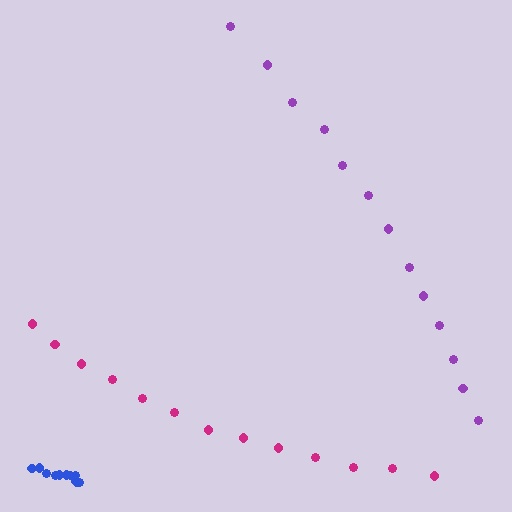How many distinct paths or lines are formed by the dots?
There are 3 distinct paths.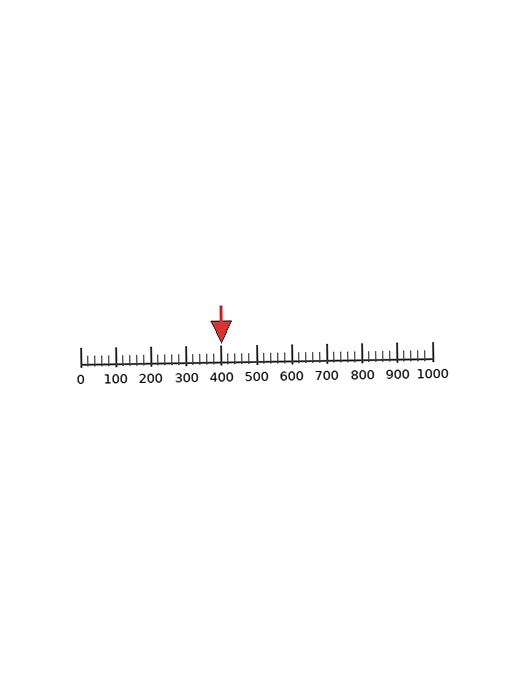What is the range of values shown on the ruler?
The ruler shows values from 0 to 1000.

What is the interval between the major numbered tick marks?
The major tick marks are spaced 100 units apart.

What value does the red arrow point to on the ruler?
The red arrow points to approximately 401.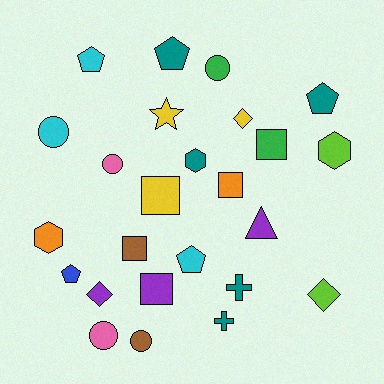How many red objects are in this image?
There are no red objects.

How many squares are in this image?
There are 5 squares.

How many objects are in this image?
There are 25 objects.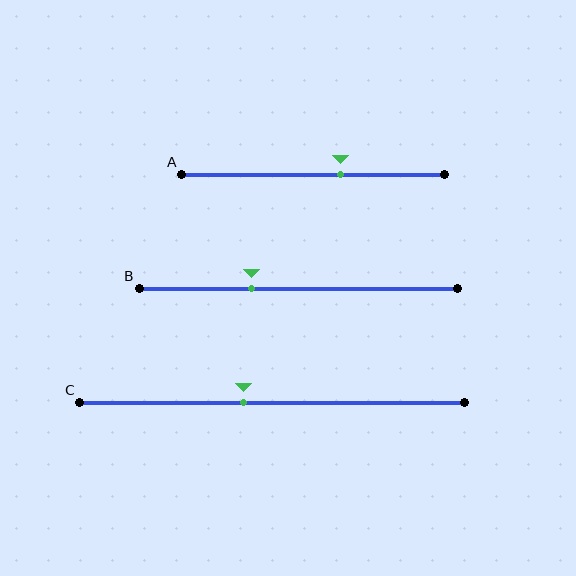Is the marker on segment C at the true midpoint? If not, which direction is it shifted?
No, the marker on segment C is shifted to the left by about 7% of the segment length.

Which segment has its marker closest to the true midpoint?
Segment C has its marker closest to the true midpoint.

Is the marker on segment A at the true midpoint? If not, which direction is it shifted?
No, the marker on segment A is shifted to the right by about 10% of the segment length.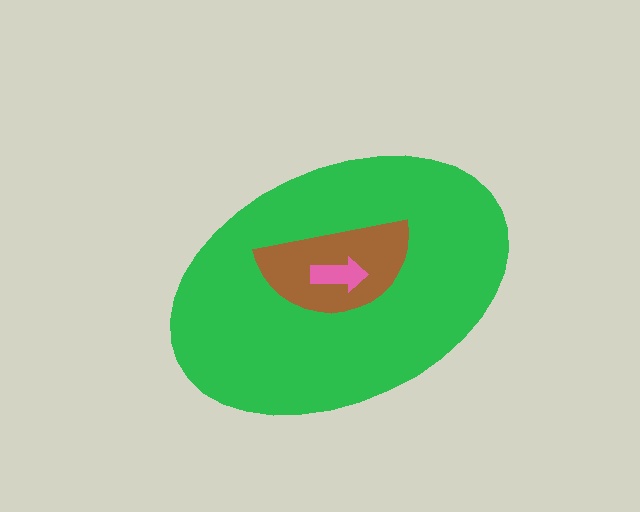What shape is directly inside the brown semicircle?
The pink arrow.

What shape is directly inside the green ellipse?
The brown semicircle.